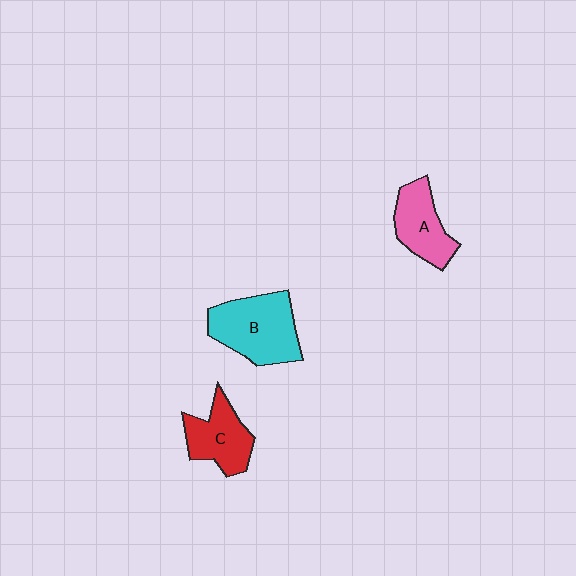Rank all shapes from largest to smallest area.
From largest to smallest: B (cyan), C (red), A (pink).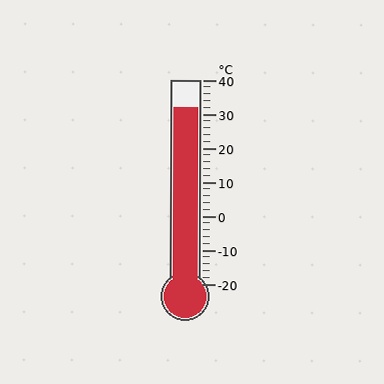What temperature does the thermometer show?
The thermometer shows approximately 32°C.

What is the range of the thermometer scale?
The thermometer scale ranges from -20°C to 40°C.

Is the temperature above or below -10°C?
The temperature is above -10°C.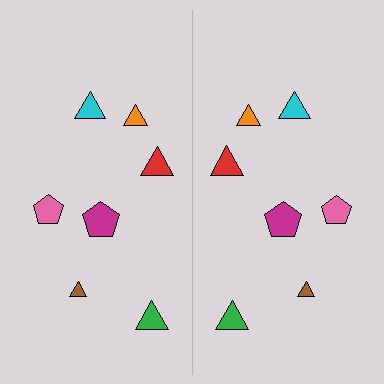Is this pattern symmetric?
Yes, this pattern has bilateral (reflection) symmetry.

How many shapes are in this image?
There are 14 shapes in this image.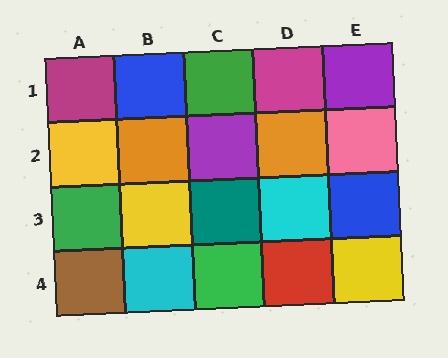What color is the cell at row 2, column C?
Purple.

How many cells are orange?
2 cells are orange.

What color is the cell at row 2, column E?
Pink.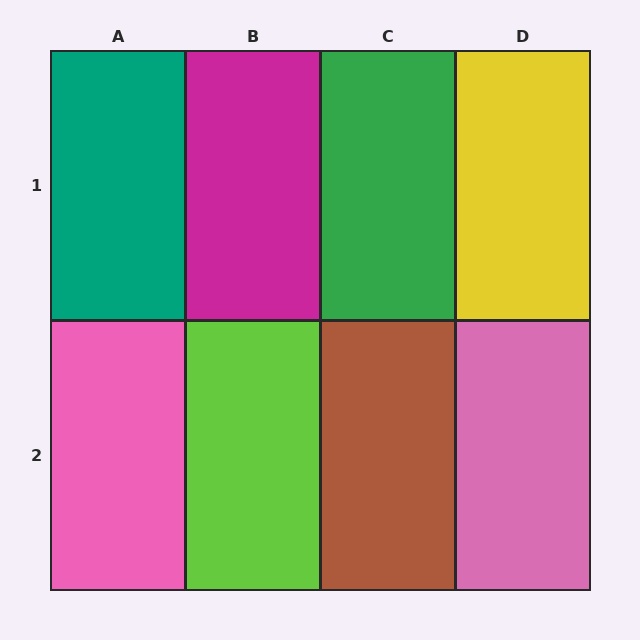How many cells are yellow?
1 cell is yellow.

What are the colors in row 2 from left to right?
Pink, lime, brown, pink.